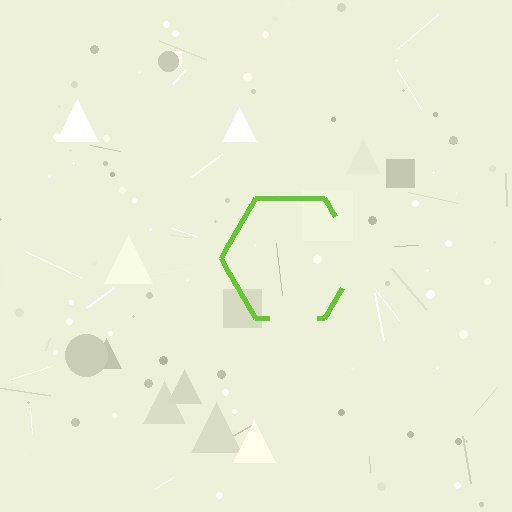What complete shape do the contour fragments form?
The contour fragments form a hexagon.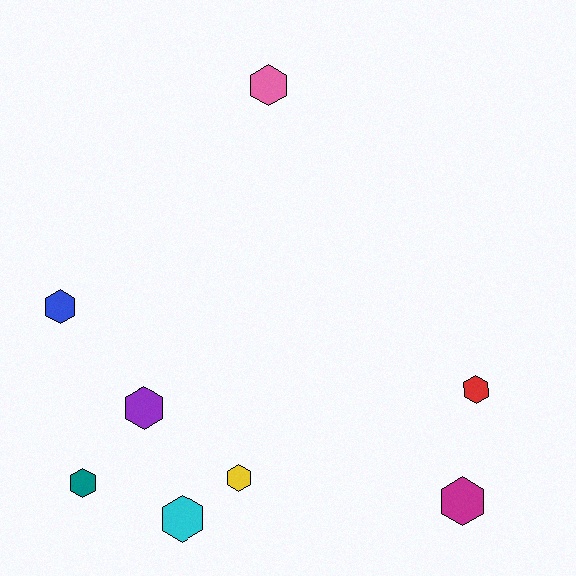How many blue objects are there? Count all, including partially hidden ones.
There is 1 blue object.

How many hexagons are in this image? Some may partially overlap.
There are 8 hexagons.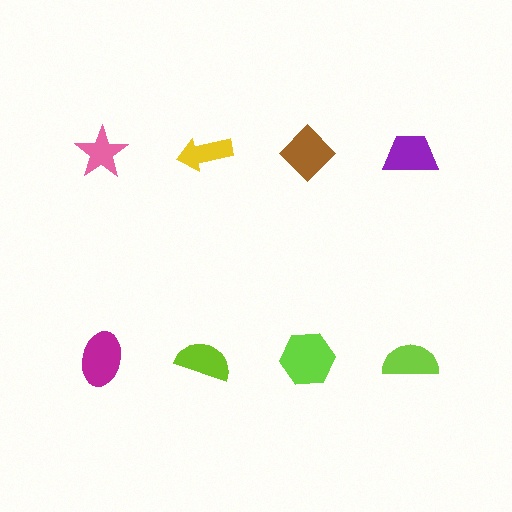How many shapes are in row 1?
4 shapes.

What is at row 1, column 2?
A yellow arrow.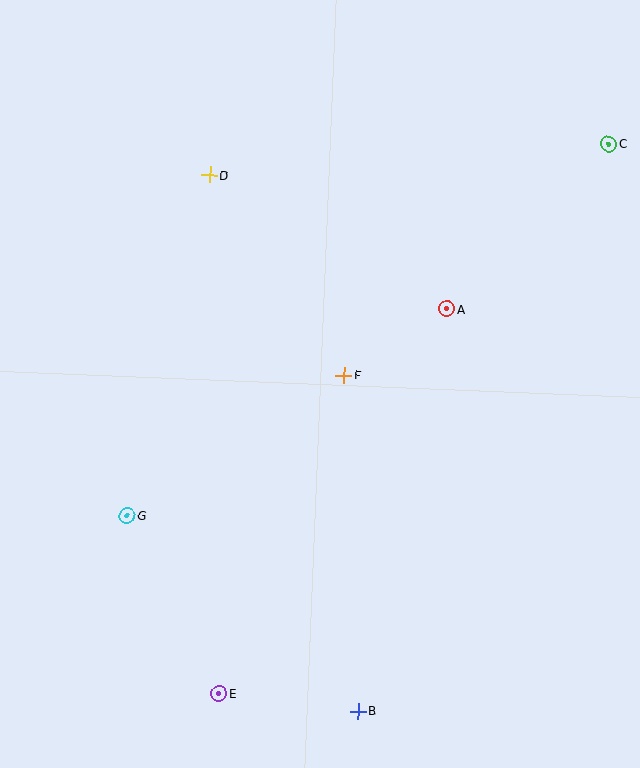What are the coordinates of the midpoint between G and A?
The midpoint between G and A is at (287, 412).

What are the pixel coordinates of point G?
Point G is at (127, 516).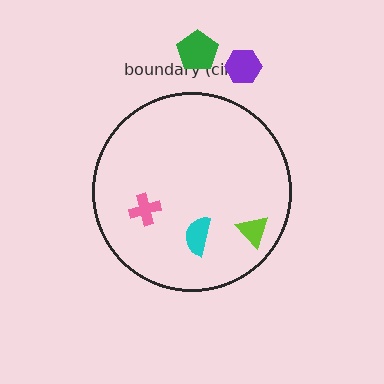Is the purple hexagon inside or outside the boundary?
Outside.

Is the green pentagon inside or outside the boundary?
Outside.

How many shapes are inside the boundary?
3 inside, 2 outside.